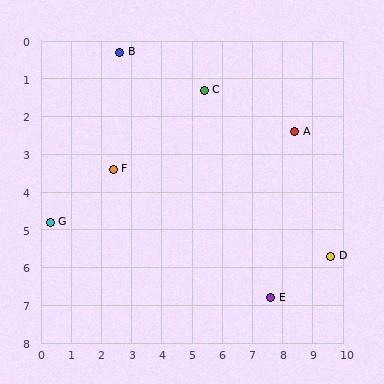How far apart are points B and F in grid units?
Points B and F are about 3.1 grid units apart.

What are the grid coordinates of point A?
Point A is at approximately (8.4, 2.4).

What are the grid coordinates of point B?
Point B is at approximately (2.6, 0.3).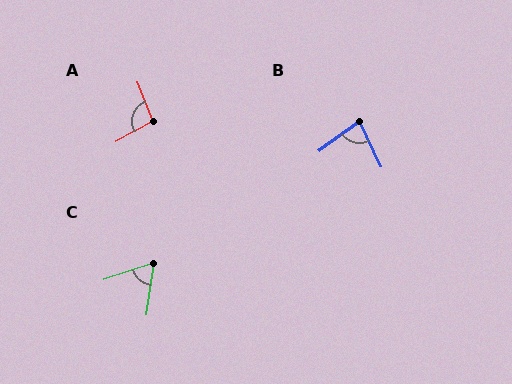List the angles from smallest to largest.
C (63°), B (80°), A (98°).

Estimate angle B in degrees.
Approximately 80 degrees.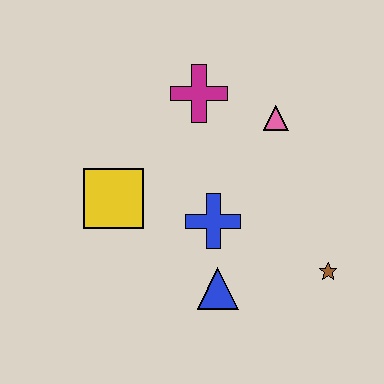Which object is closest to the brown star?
The blue triangle is closest to the brown star.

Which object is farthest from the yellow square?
The brown star is farthest from the yellow square.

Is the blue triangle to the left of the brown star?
Yes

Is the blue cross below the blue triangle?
No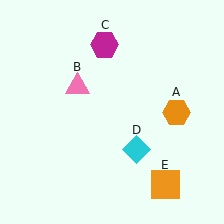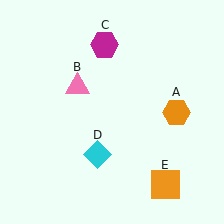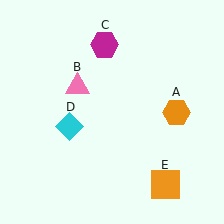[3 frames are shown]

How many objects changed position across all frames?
1 object changed position: cyan diamond (object D).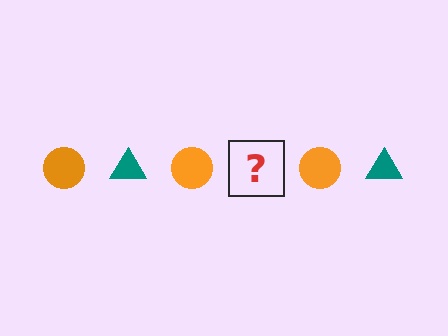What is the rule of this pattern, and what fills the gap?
The rule is that the pattern alternates between orange circle and teal triangle. The gap should be filled with a teal triangle.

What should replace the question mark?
The question mark should be replaced with a teal triangle.